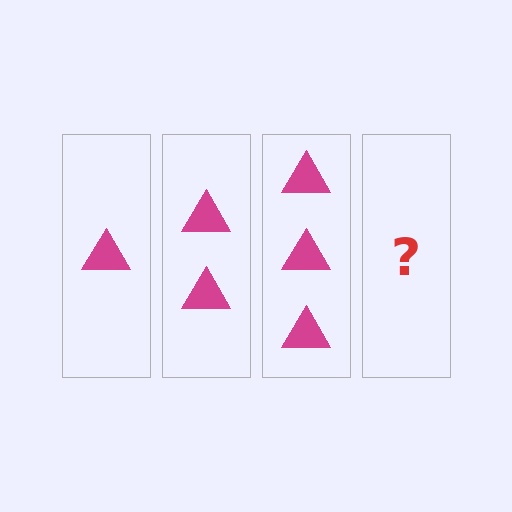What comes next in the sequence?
The next element should be 4 triangles.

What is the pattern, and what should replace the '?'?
The pattern is that each step adds one more triangle. The '?' should be 4 triangles.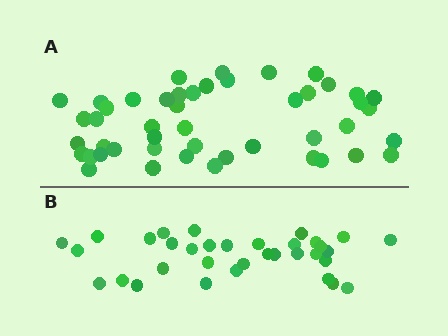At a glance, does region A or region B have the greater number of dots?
Region A (the top region) has more dots.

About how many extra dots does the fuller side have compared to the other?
Region A has approximately 15 more dots than region B.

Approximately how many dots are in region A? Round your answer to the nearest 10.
About 50 dots. (The exact count is 47, which rounds to 50.)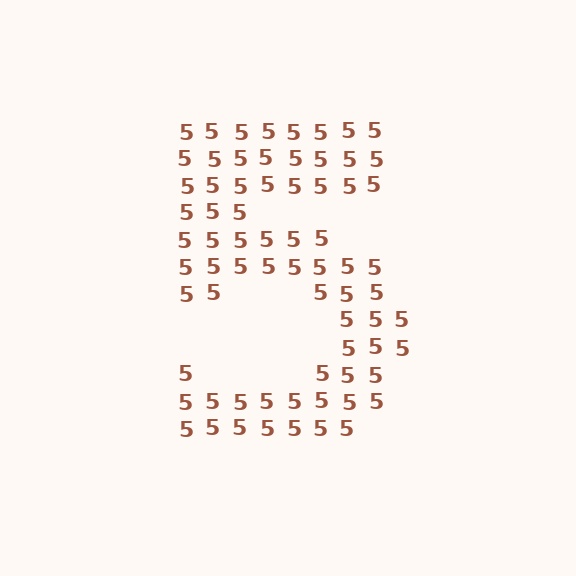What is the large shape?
The large shape is the digit 5.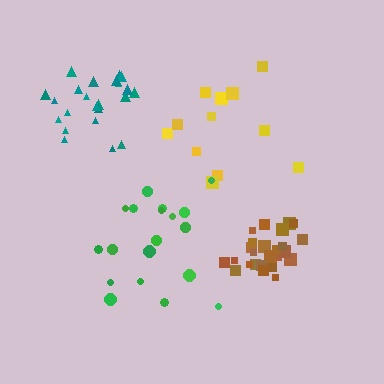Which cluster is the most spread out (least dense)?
Yellow.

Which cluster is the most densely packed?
Brown.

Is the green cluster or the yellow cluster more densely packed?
Green.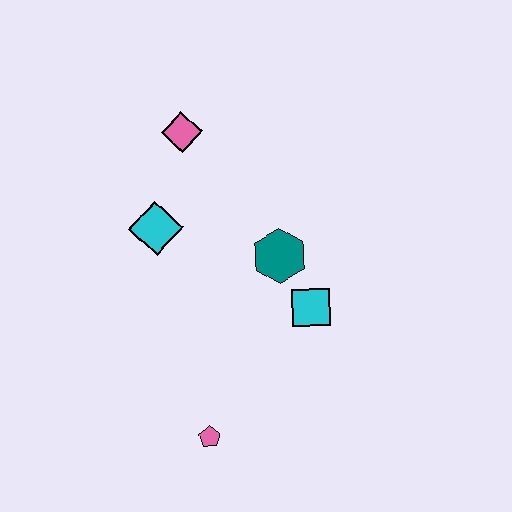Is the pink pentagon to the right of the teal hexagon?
No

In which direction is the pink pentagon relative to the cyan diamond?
The pink pentagon is below the cyan diamond.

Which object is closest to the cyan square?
The teal hexagon is closest to the cyan square.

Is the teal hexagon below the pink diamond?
Yes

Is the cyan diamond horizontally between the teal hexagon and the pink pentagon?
No